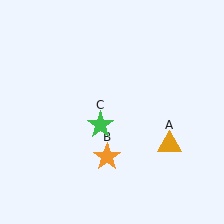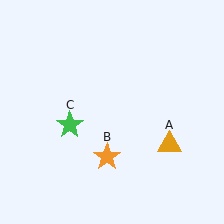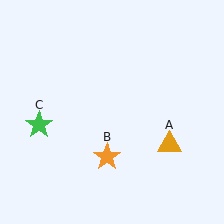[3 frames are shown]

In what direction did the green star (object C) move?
The green star (object C) moved left.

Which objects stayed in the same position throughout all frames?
Orange triangle (object A) and orange star (object B) remained stationary.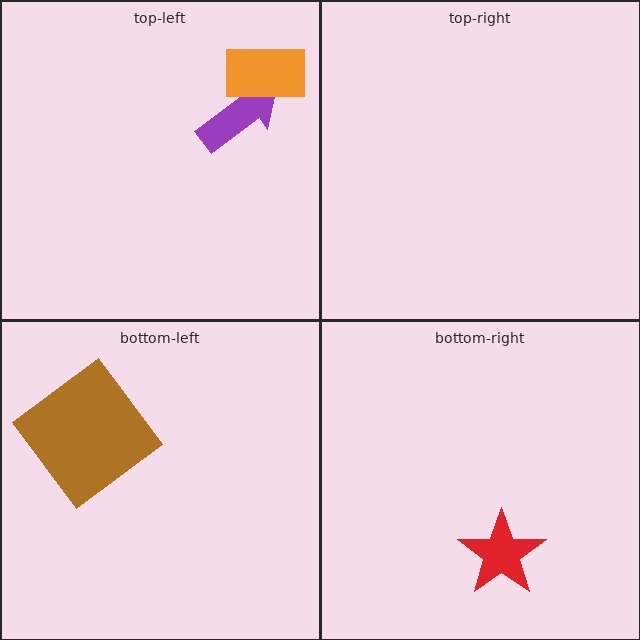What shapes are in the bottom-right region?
The red star.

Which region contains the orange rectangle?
The top-left region.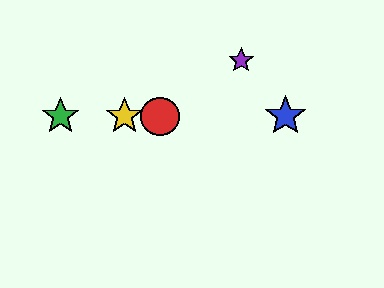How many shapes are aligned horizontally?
4 shapes (the red circle, the blue star, the green star, the yellow star) are aligned horizontally.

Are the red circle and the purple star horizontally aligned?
No, the red circle is at y≈116 and the purple star is at y≈60.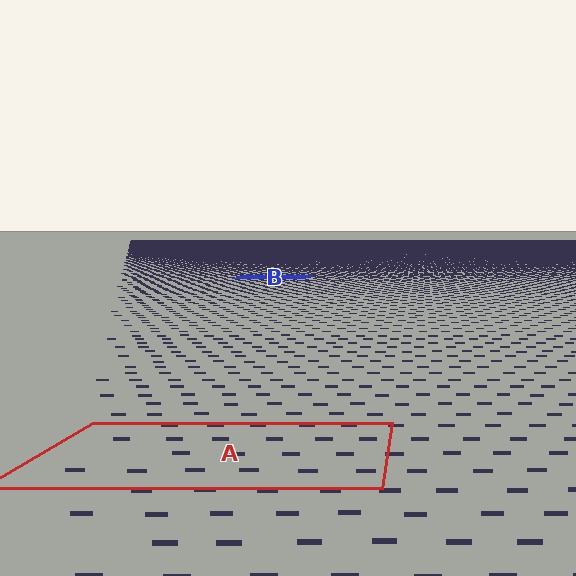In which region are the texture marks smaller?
The texture marks are smaller in region B, because it is farther away.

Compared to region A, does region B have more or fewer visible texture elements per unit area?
Region B has more texture elements per unit area — they are packed more densely because it is farther away.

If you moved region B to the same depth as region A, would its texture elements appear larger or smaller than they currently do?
They would appear larger. At a closer depth, the same texture elements are projected at a bigger on-screen size.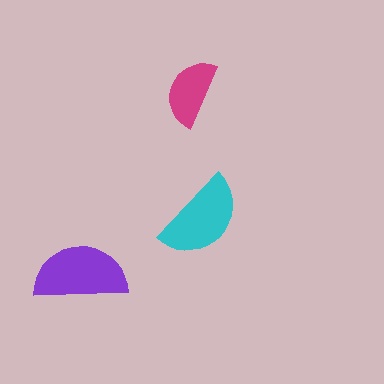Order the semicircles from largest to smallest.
the purple one, the cyan one, the magenta one.